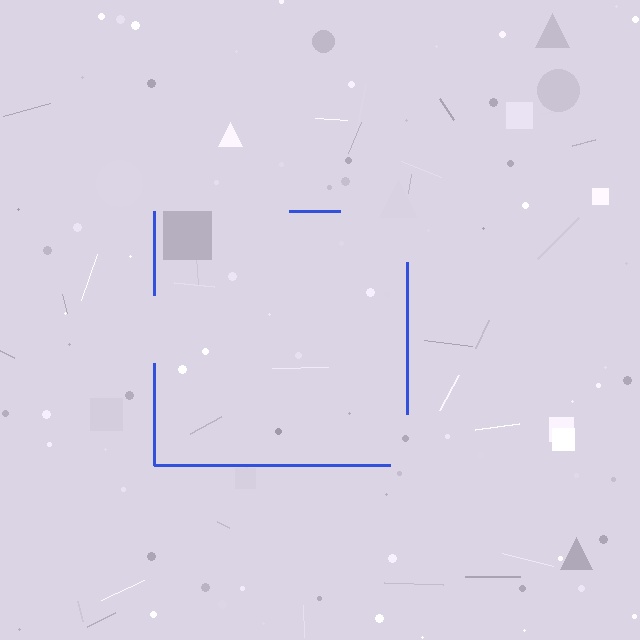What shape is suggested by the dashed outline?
The dashed outline suggests a square.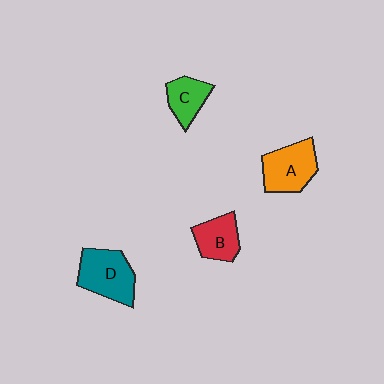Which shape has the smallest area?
Shape C (green).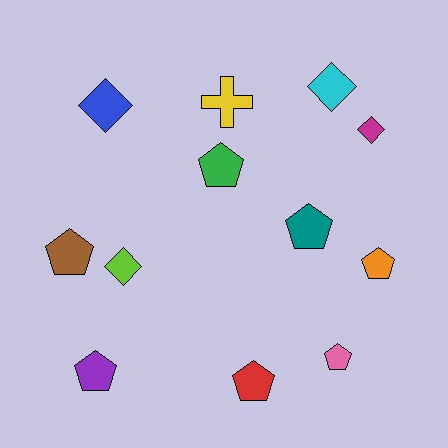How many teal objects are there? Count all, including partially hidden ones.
There is 1 teal object.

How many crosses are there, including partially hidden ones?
There is 1 cross.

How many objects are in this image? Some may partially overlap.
There are 12 objects.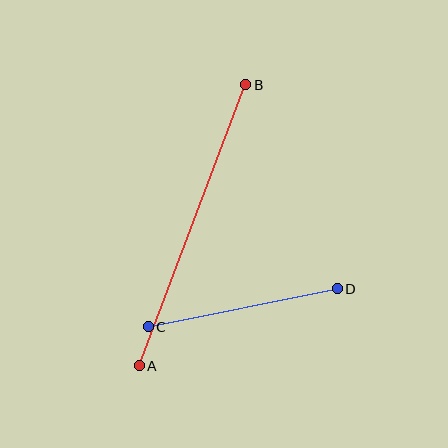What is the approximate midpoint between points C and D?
The midpoint is at approximately (243, 308) pixels.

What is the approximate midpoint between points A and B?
The midpoint is at approximately (192, 225) pixels.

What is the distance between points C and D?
The distance is approximately 193 pixels.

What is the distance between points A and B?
The distance is approximately 300 pixels.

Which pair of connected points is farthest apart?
Points A and B are farthest apart.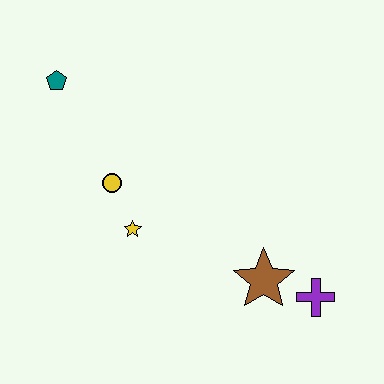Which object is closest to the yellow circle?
The yellow star is closest to the yellow circle.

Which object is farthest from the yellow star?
The purple cross is farthest from the yellow star.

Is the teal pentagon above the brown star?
Yes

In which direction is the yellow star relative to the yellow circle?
The yellow star is below the yellow circle.